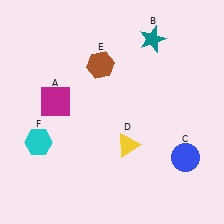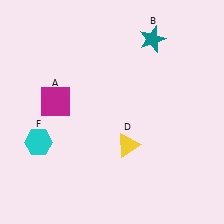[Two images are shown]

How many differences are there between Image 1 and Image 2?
There are 2 differences between the two images.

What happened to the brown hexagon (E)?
The brown hexagon (E) was removed in Image 2. It was in the top-left area of Image 1.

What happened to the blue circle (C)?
The blue circle (C) was removed in Image 2. It was in the bottom-right area of Image 1.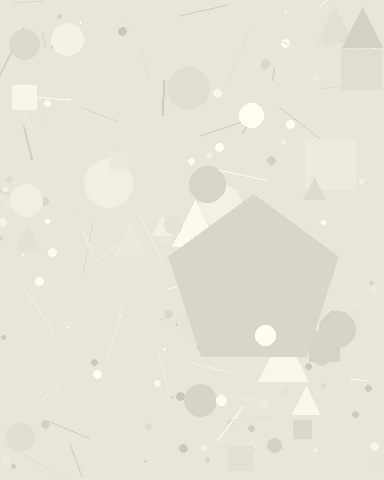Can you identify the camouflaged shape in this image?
The camouflaged shape is a pentagon.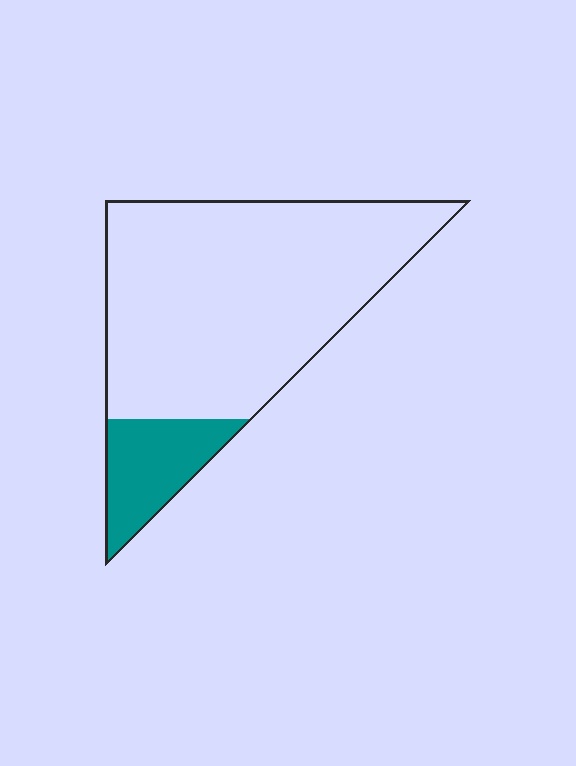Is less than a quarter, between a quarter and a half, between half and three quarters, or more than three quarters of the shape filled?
Less than a quarter.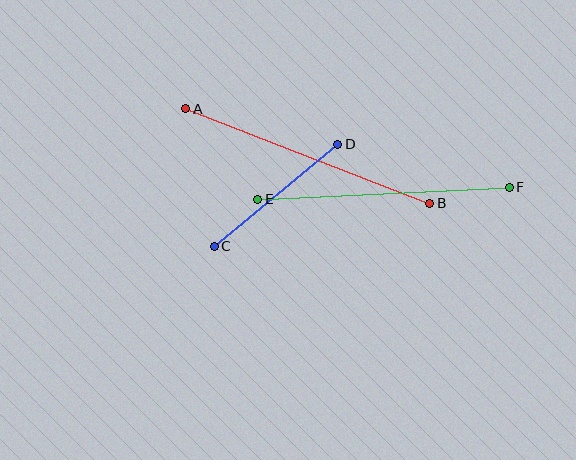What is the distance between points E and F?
The distance is approximately 252 pixels.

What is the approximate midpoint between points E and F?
The midpoint is at approximately (384, 193) pixels.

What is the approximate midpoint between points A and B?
The midpoint is at approximately (308, 156) pixels.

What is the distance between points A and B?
The distance is approximately 262 pixels.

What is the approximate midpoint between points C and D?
The midpoint is at approximately (276, 195) pixels.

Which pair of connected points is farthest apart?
Points A and B are farthest apart.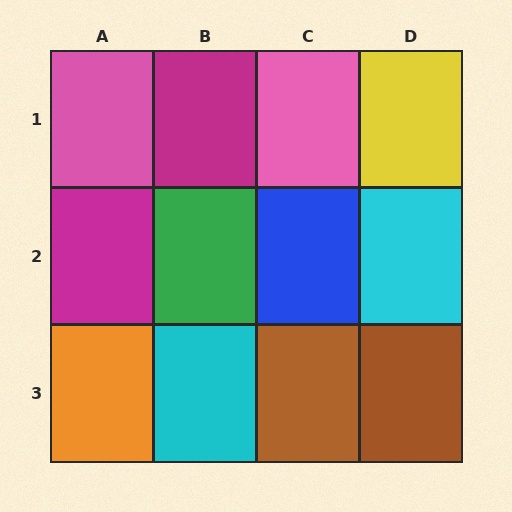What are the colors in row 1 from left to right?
Pink, magenta, pink, yellow.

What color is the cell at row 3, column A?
Orange.